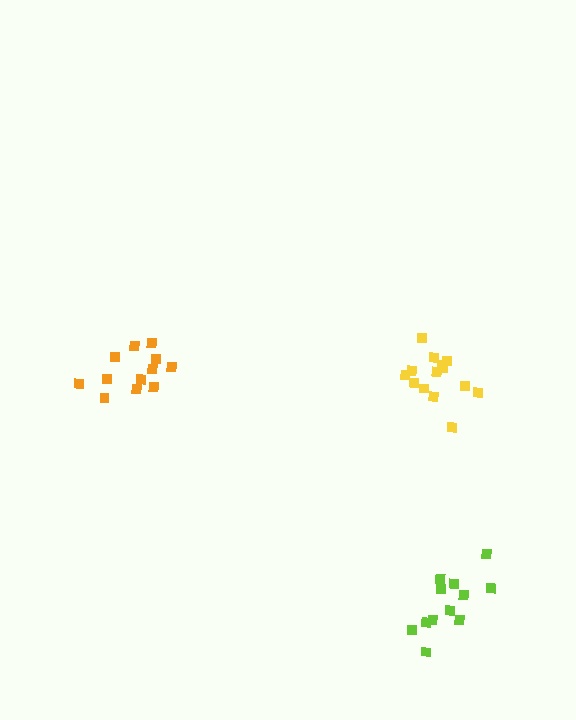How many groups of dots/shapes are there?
There are 3 groups.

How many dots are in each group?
Group 1: 12 dots, Group 2: 14 dots, Group 3: 12 dots (38 total).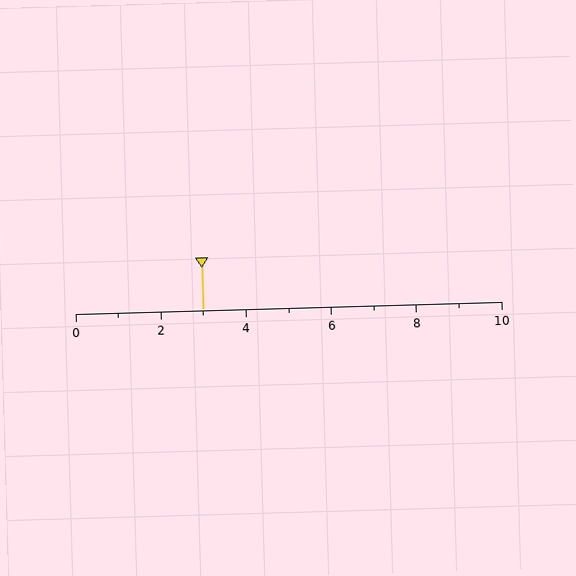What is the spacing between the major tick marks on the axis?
The major ticks are spaced 2 apart.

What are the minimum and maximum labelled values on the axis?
The axis runs from 0 to 10.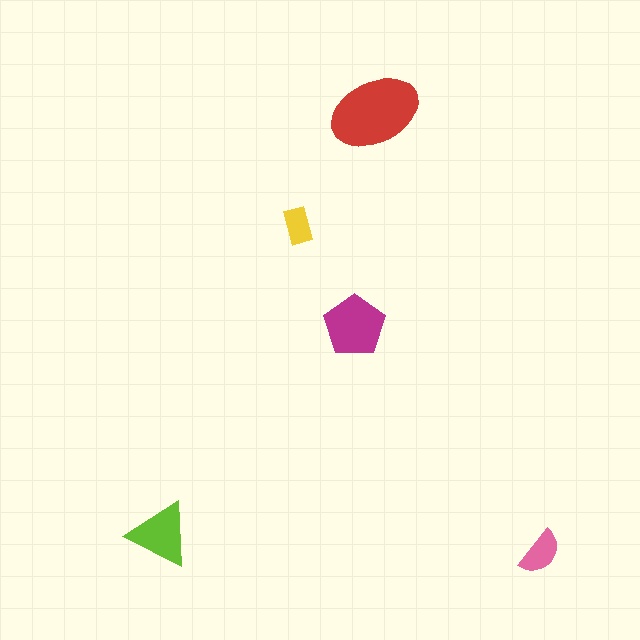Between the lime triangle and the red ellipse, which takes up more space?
The red ellipse.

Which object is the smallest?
The yellow rectangle.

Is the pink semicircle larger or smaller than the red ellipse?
Smaller.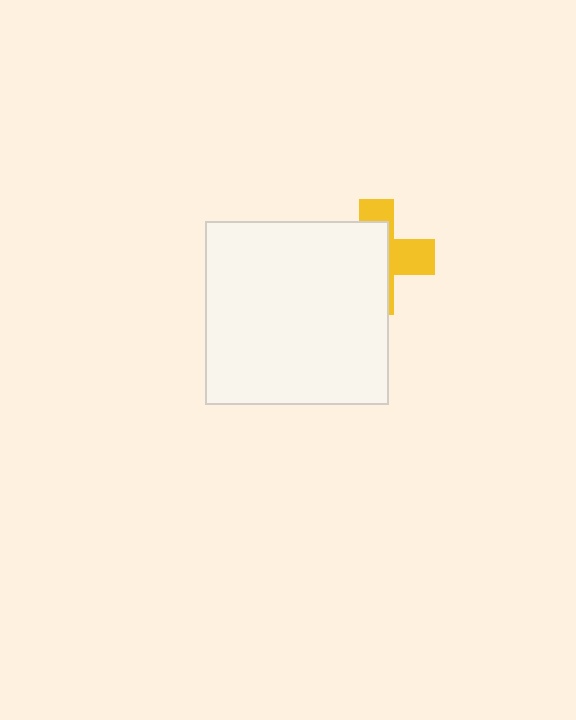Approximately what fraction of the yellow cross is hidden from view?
Roughly 62% of the yellow cross is hidden behind the white square.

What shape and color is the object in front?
The object in front is a white square.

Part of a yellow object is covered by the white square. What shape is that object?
It is a cross.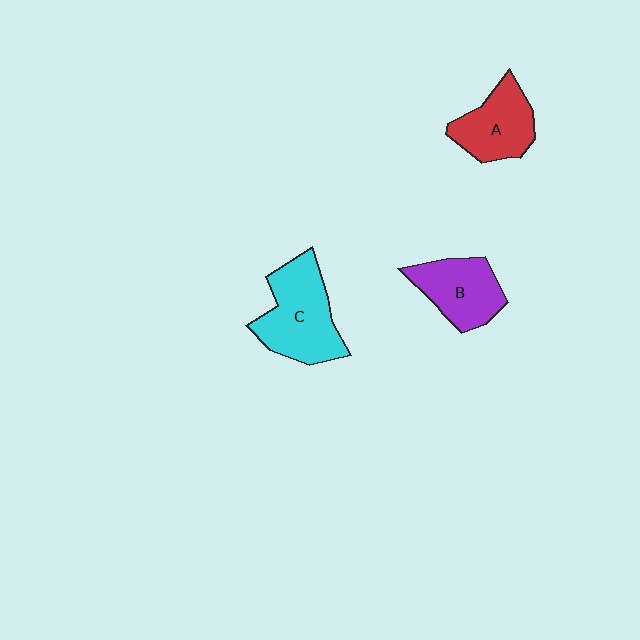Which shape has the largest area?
Shape C (cyan).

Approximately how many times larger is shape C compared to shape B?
Approximately 1.3 times.